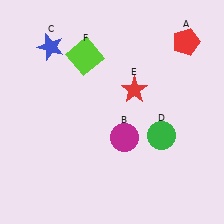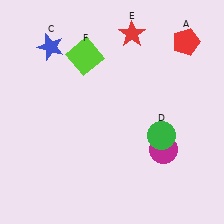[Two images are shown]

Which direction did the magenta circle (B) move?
The magenta circle (B) moved right.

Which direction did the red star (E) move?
The red star (E) moved up.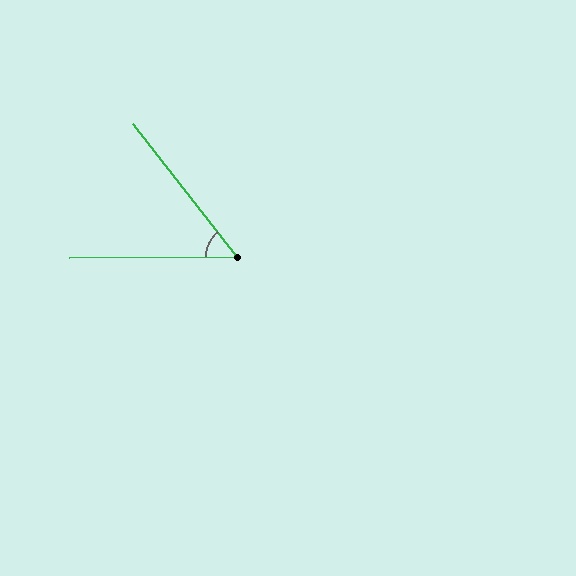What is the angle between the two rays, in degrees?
Approximately 52 degrees.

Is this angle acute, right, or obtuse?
It is acute.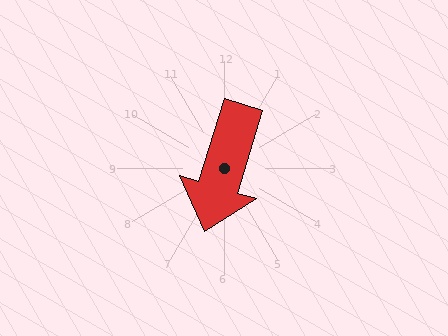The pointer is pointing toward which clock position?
Roughly 7 o'clock.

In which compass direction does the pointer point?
South.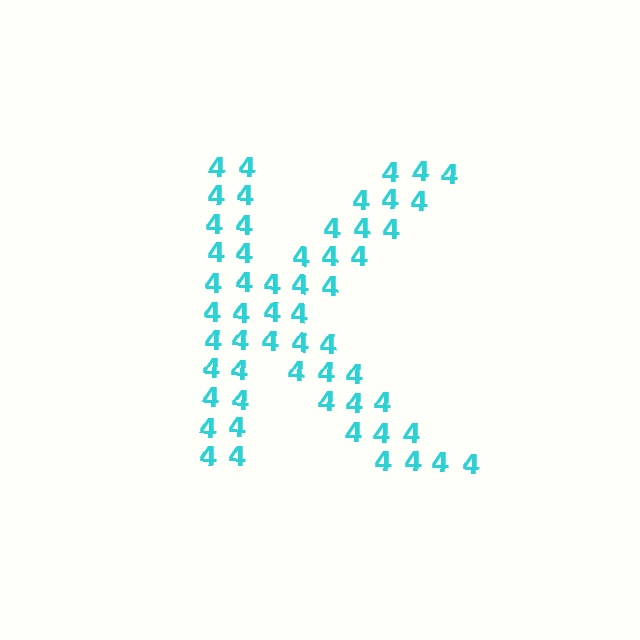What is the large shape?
The large shape is the letter K.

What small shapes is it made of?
It is made of small digit 4's.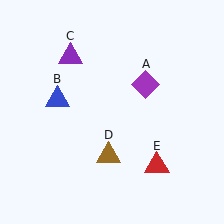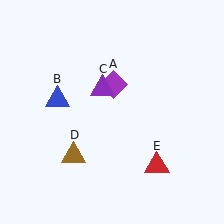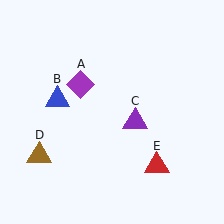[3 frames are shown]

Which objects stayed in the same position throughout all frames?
Blue triangle (object B) and red triangle (object E) remained stationary.